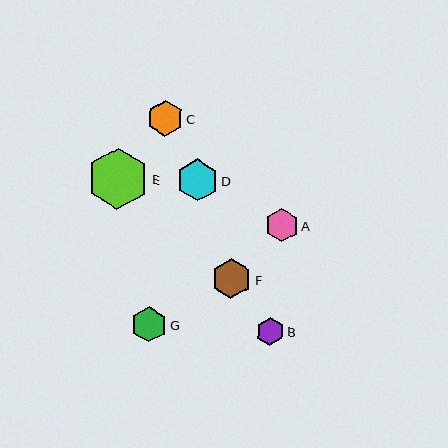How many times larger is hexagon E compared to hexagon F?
Hexagon E is approximately 1.5 times the size of hexagon F.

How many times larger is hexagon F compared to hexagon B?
Hexagon F is approximately 1.4 times the size of hexagon B.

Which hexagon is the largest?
Hexagon E is the largest with a size of approximately 61 pixels.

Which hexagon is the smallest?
Hexagon B is the smallest with a size of approximately 28 pixels.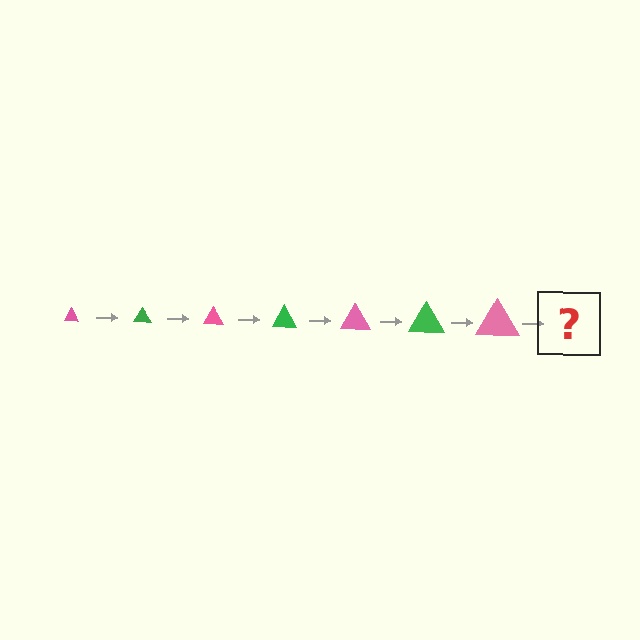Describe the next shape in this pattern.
It should be a green triangle, larger than the previous one.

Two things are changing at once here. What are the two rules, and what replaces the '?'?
The two rules are that the triangle grows larger each step and the color cycles through pink and green. The '?' should be a green triangle, larger than the previous one.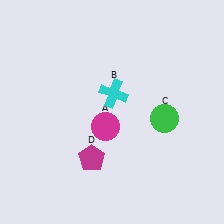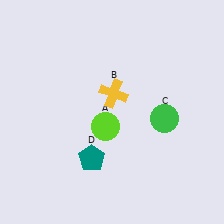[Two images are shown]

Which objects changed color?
A changed from magenta to lime. B changed from cyan to yellow. D changed from magenta to teal.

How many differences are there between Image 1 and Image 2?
There are 3 differences between the two images.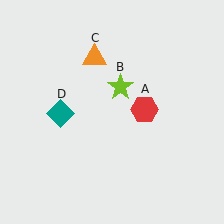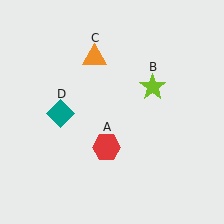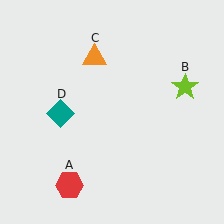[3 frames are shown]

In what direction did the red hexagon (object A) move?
The red hexagon (object A) moved down and to the left.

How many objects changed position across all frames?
2 objects changed position: red hexagon (object A), lime star (object B).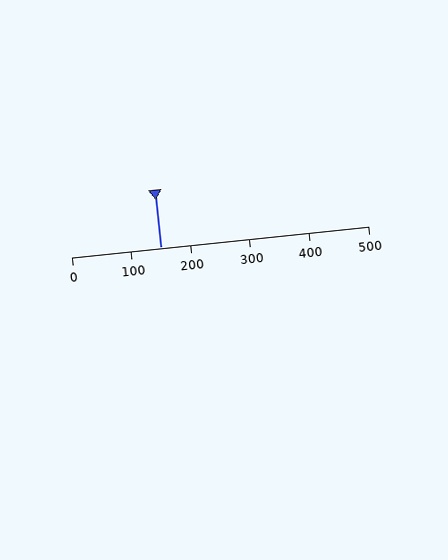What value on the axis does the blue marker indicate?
The marker indicates approximately 150.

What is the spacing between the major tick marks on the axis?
The major ticks are spaced 100 apart.